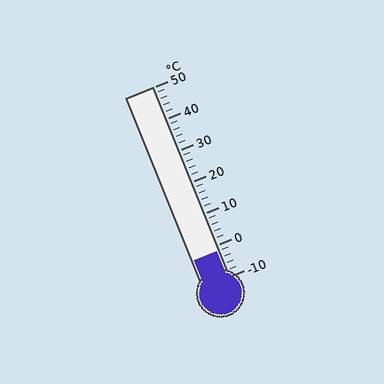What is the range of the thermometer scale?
The thermometer scale ranges from -10°C to 50°C.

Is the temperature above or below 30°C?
The temperature is below 30°C.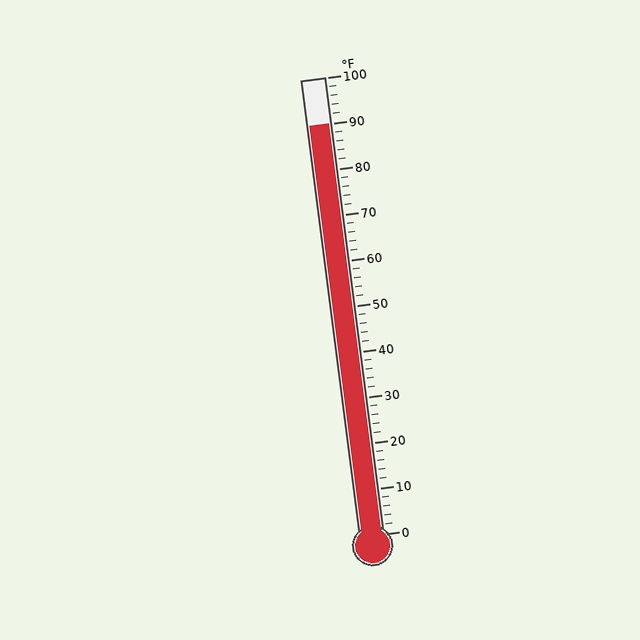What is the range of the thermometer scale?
The thermometer scale ranges from 0°F to 100°F.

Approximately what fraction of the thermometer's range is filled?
The thermometer is filled to approximately 90% of its range.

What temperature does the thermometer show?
The thermometer shows approximately 90°F.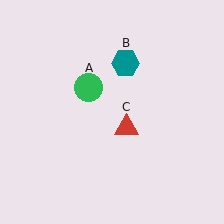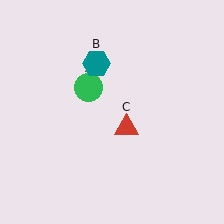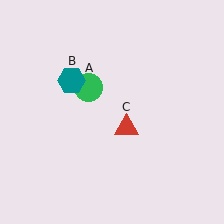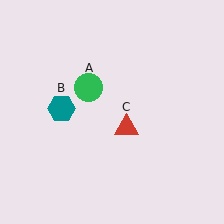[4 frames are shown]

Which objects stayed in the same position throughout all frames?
Green circle (object A) and red triangle (object C) remained stationary.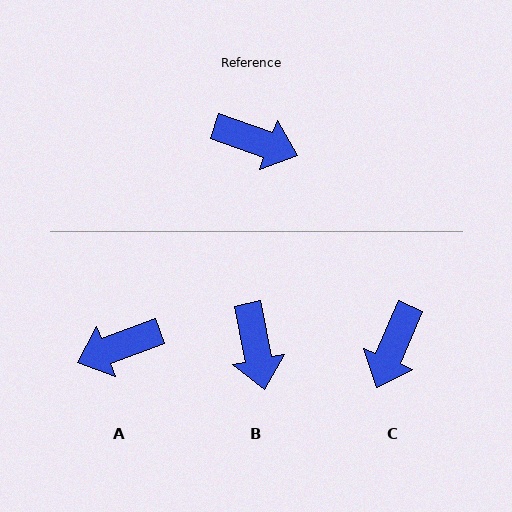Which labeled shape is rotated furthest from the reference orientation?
A, about 140 degrees away.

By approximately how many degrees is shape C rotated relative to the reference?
Approximately 93 degrees clockwise.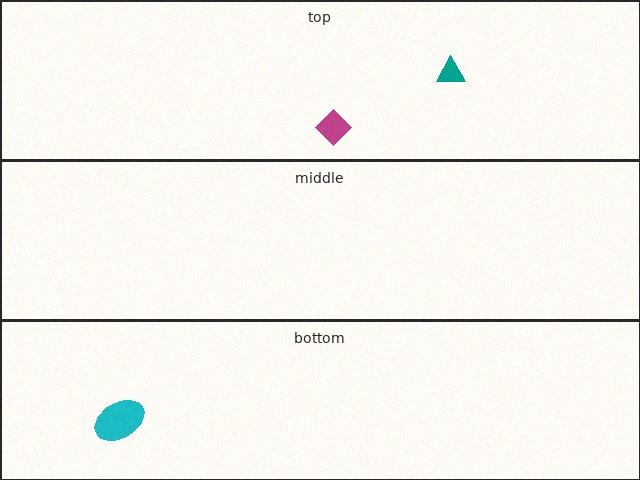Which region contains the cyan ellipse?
The bottom region.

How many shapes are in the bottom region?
1.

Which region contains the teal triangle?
The top region.